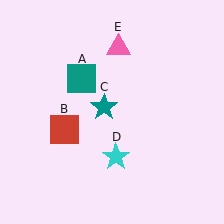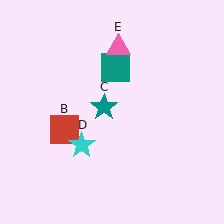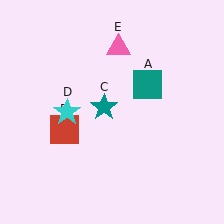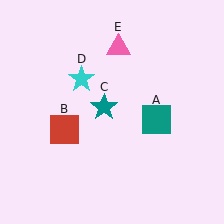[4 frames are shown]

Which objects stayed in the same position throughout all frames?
Red square (object B) and teal star (object C) and pink triangle (object E) remained stationary.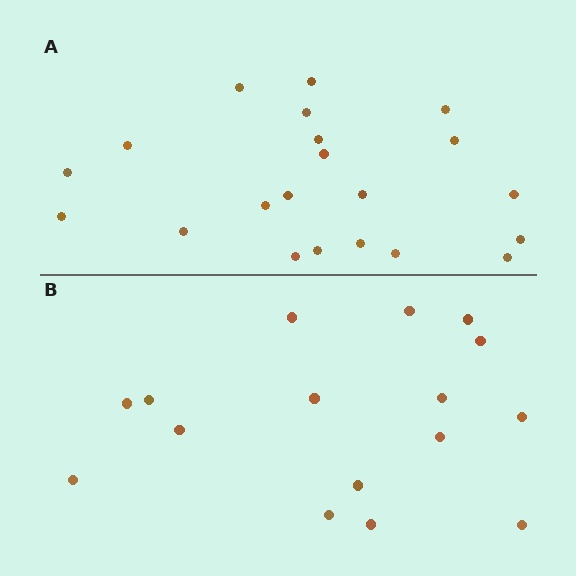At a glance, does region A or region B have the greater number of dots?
Region A (the top region) has more dots.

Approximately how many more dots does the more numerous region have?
Region A has about 5 more dots than region B.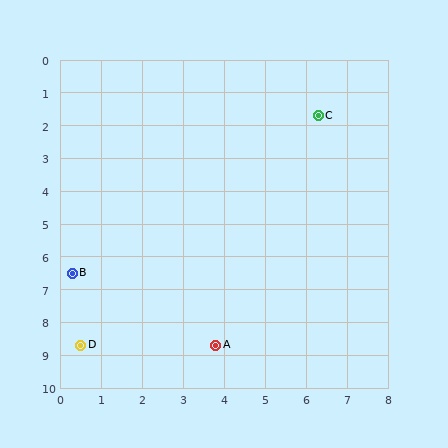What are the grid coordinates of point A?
Point A is at approximately (3.8, 8.7).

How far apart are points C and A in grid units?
Points C and A are about 7.4 grid units apart.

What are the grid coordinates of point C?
Point C is at approximately (6.3, 1.7).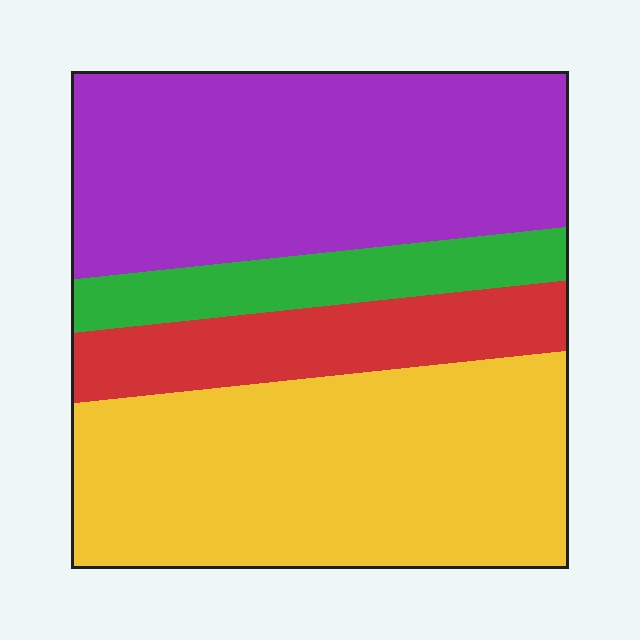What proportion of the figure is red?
Red covers around 15% of the figure.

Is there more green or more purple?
Purple.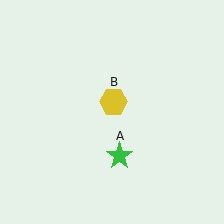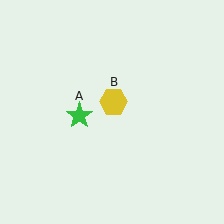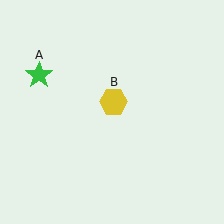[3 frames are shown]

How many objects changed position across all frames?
1 object changed position: green star (object A).